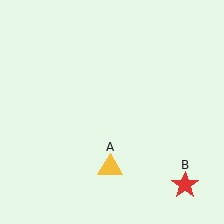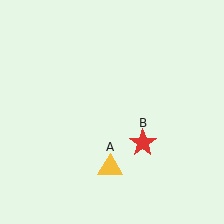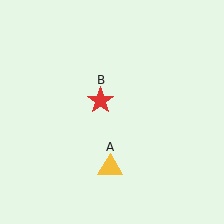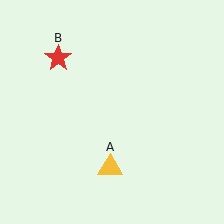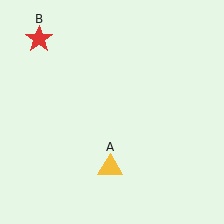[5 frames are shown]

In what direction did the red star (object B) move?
The red star (object B) moved up and to the left.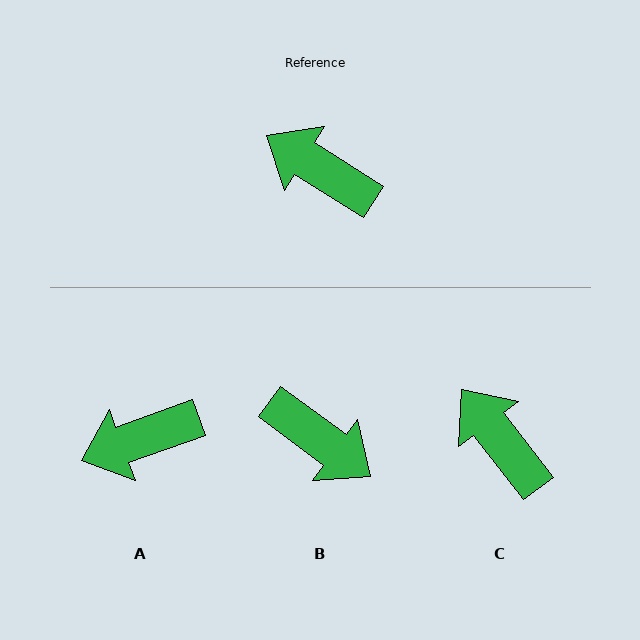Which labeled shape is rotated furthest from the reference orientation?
B, about 175 degrees away.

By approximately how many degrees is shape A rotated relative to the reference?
Approximately 52 degrees counter-clockwise.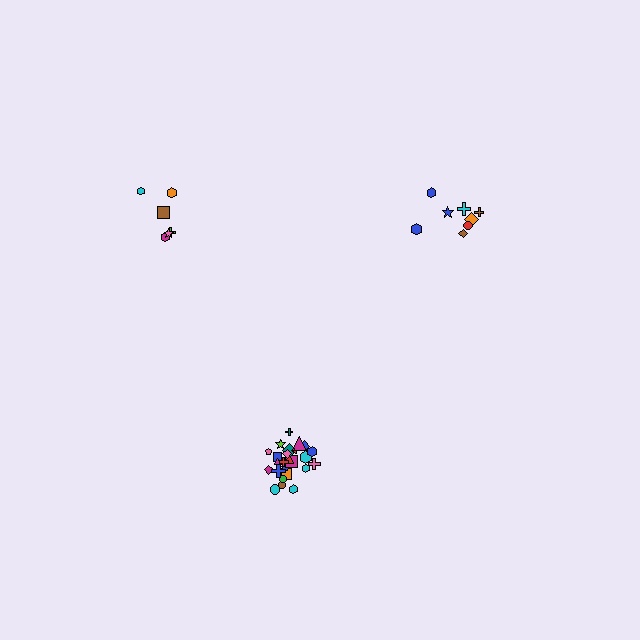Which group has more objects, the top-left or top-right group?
The top-right group.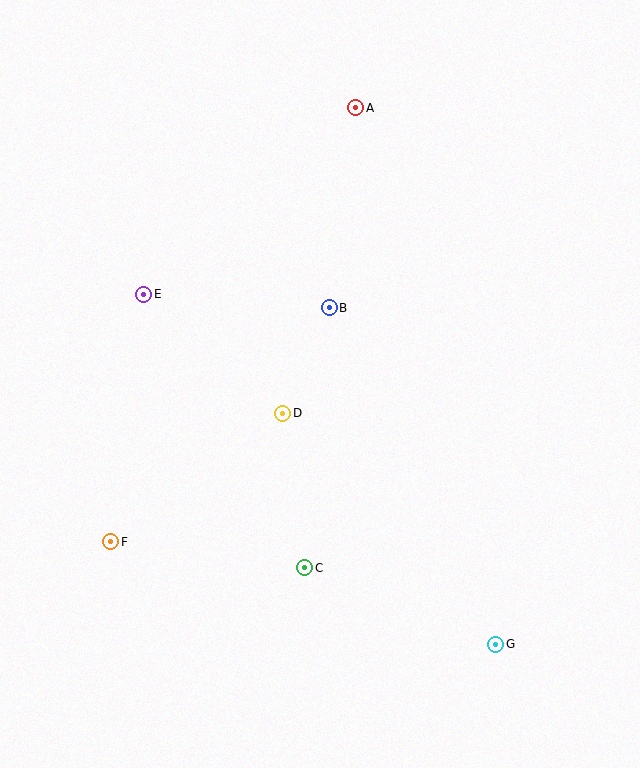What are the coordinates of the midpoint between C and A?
The midpoint between C and A is at (330, 338).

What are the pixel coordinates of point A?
Point A is at (356, 108).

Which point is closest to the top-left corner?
Point E is closest to the top-left corner.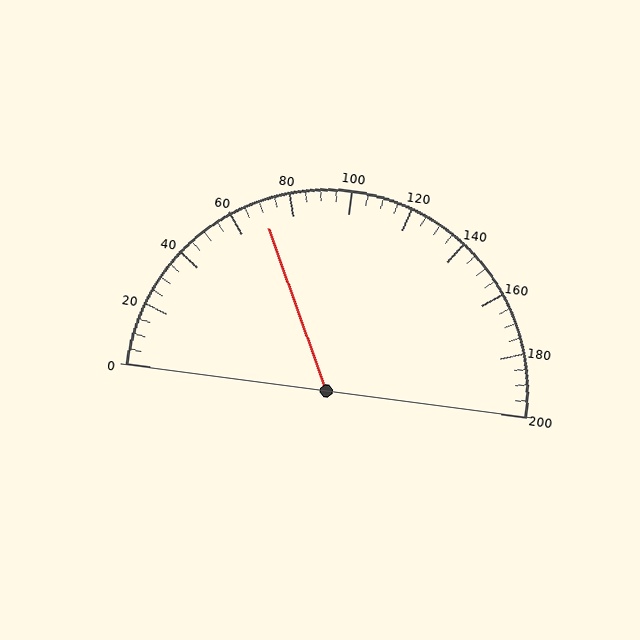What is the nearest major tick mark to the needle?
The nearest major tick mark is 80.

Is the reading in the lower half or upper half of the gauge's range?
The reading is in the lower half of the range (0 to 200).